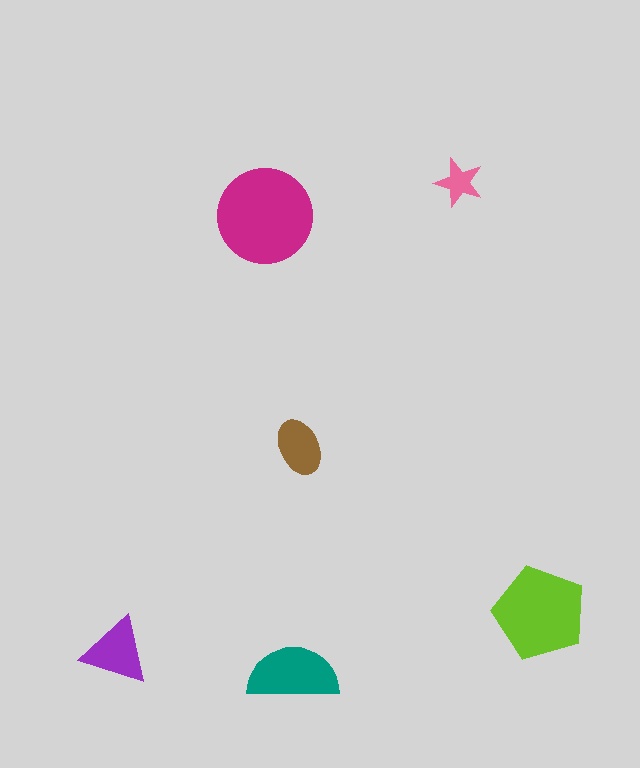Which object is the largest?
The magenta circle.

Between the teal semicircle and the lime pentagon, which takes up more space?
The lime pentagon.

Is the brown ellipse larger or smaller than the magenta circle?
Smaller.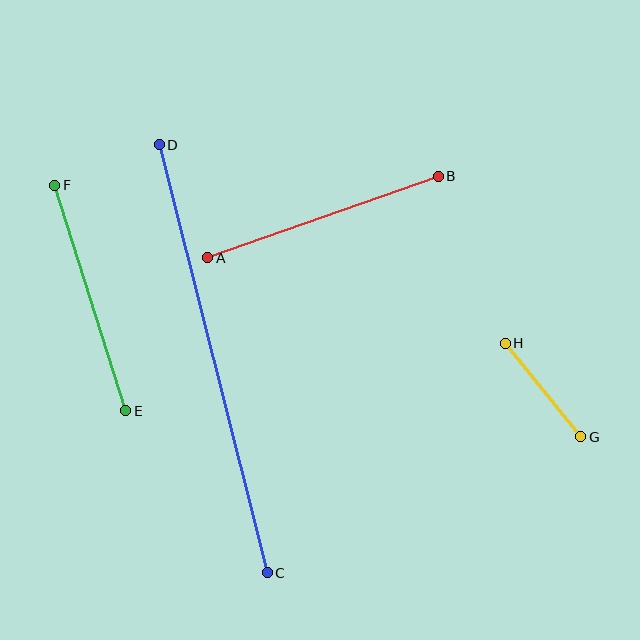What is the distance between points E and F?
The distance is approximately 236 pixels.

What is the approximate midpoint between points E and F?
The midpoint is at approximately (90, 298) pixels.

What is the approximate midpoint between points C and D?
The midpoint is at approximately (213, 359) pixels.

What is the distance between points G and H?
The distance is approximately 120 pixels.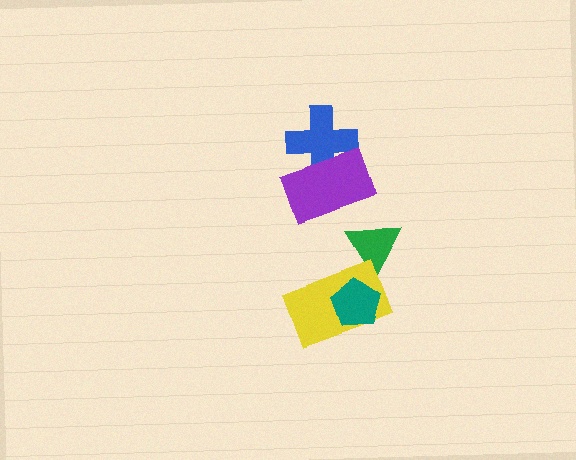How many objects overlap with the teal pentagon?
1 object overlaps with the teal pentagon.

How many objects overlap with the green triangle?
1 object overlaps with the green triangle.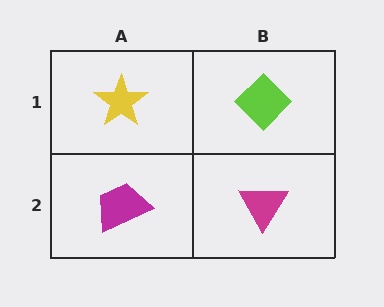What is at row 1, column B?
A lime diamond.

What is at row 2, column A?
A magenta trapezoid.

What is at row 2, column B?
A magenta triangle.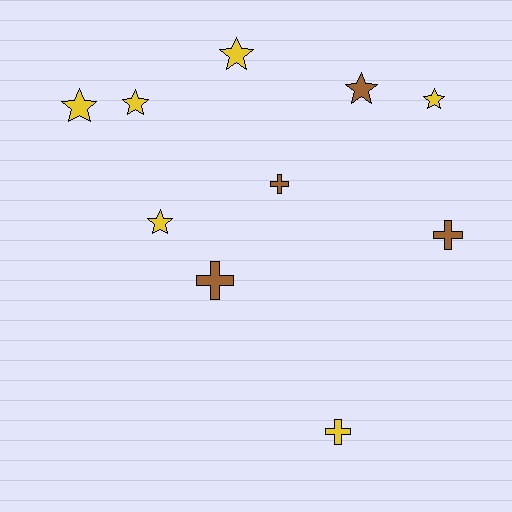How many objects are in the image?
There are 10 objects.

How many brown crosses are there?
There are 3 brown crosses.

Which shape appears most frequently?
Star, with 6 objects.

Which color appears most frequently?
Yellow, with 6 objects.